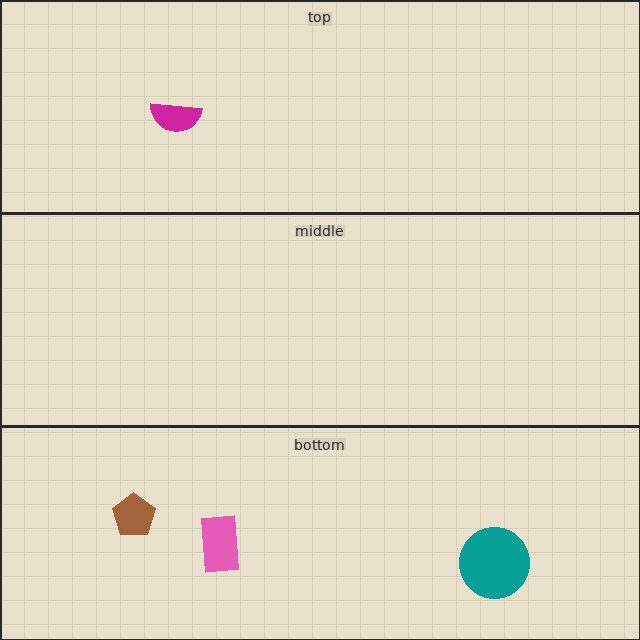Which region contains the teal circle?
The bottom region.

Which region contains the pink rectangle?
The bottom region.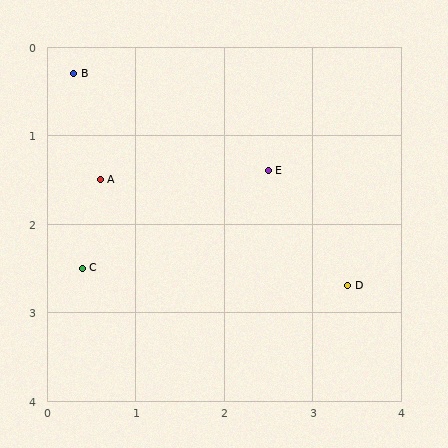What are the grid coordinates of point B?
Point B is at approximately (0.3, 0.3).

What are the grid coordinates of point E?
Point E is at approximately (2.5, 1.4).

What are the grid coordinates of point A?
Point A is at approximately (0.6, 1.5).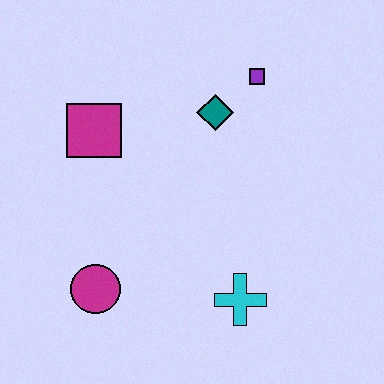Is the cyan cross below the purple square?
Yes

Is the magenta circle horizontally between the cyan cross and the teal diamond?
No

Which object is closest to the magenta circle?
The cyan cross is closest to the magenta circle.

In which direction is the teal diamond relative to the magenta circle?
The teal diamond is above the magenta circle.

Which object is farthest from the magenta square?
The cyan cross is farthest from the magenta square.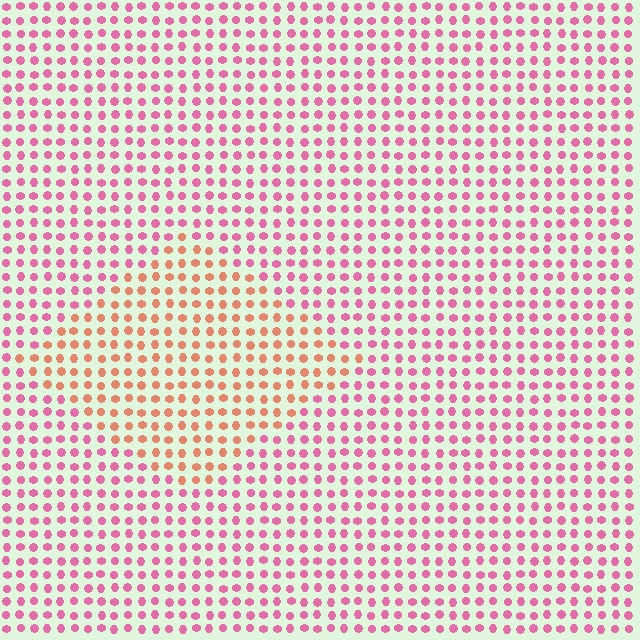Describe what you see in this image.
The image is filled with small pink elements in a uniform arrangement. A diamond-shaped region is visible where the elements are tinted to a slightly different hue, forming a subtle color boundary.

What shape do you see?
I see a diamond.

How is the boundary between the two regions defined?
The boundary is defined purely by a slight shift in hue (about 43 degrees). Spacing, size, and orientation are identical on both sides.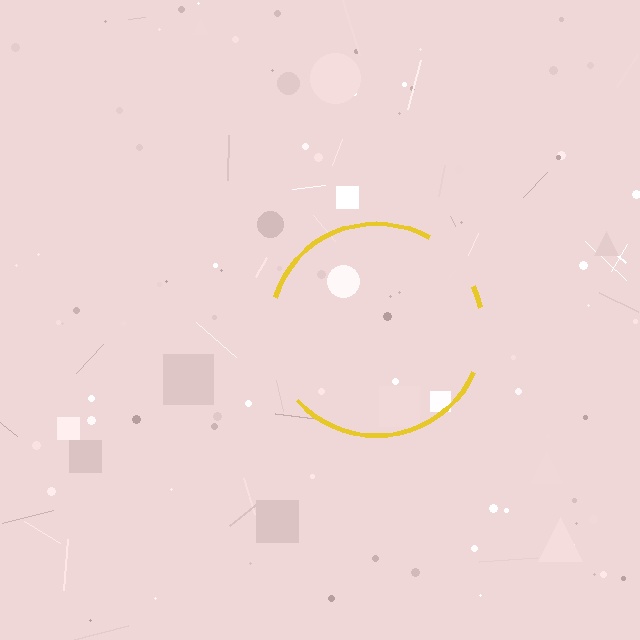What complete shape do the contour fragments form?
The contour fragments form a circle.